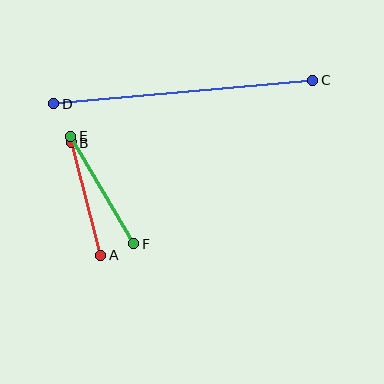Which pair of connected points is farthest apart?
Points C and D are farthest apart.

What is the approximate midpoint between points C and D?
The midpoint is at approximately (183, 92) pixels.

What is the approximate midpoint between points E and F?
The midpoint is at approximately (102, 190) pixels.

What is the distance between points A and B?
The distance is approximately 116 pixels.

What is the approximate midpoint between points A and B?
The midpoint is at approximately (86, 199) pixels.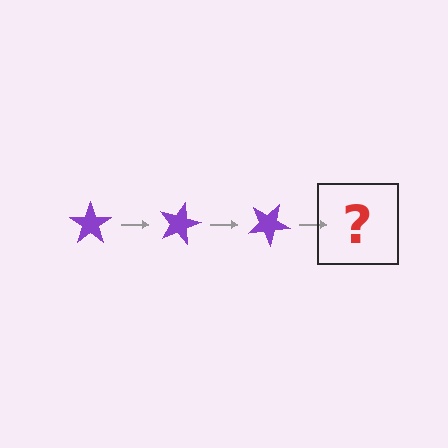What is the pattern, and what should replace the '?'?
The pattern is that the star rotates 15 degrees each step. The '?' should be a purple star rotated 45 degrees.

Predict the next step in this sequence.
The next step is a purple star rotated 45 degrees.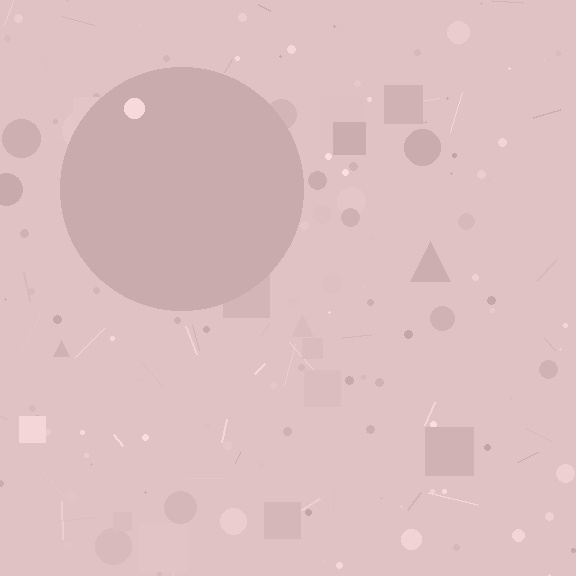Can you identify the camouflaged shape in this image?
The camouflaged shape is a circle.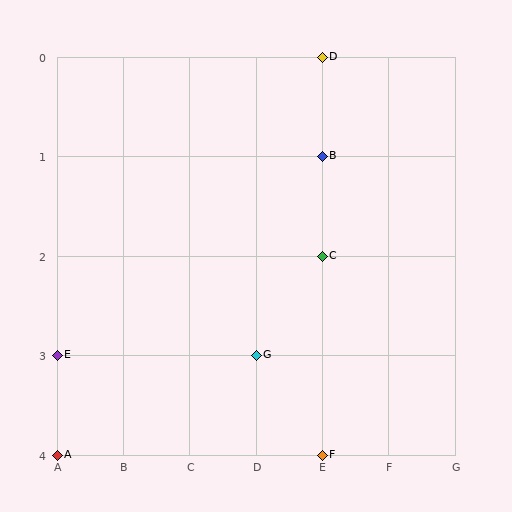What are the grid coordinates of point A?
Point A is at grid coordinates (A, 4).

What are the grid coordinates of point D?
Point D is at grid coordinates (E, 0).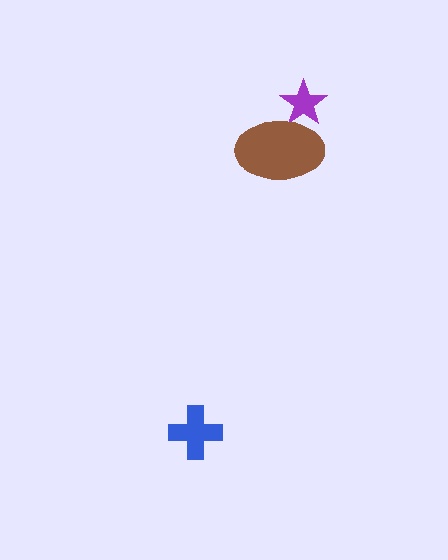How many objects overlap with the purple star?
1 object overlaps with the purple star.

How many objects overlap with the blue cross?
0 objects overlap with the blue cross.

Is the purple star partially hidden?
Yes, it is partially covered by another shape.